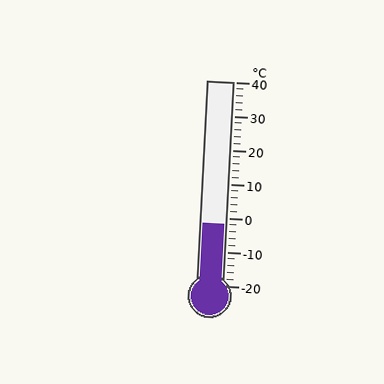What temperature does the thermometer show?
The thermometer shows approximately -2°C.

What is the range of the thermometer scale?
The thermometer scale ranges from -20°C to 40°C.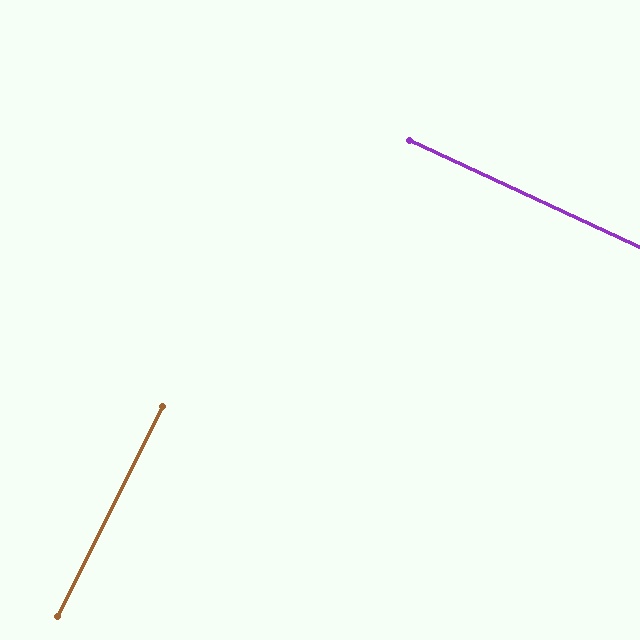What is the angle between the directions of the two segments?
Approximately 88 degrees.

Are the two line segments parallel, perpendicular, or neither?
Perpendicular — they meet at approximately 88°.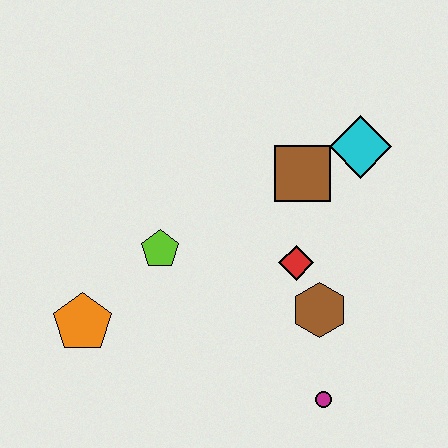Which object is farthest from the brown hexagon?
The orange pentagon is farthest from the brown hexagon.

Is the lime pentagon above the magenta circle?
Yes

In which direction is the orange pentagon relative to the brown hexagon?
The orange pentagon is to the left of the brown hexagon.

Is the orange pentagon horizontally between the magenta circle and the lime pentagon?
No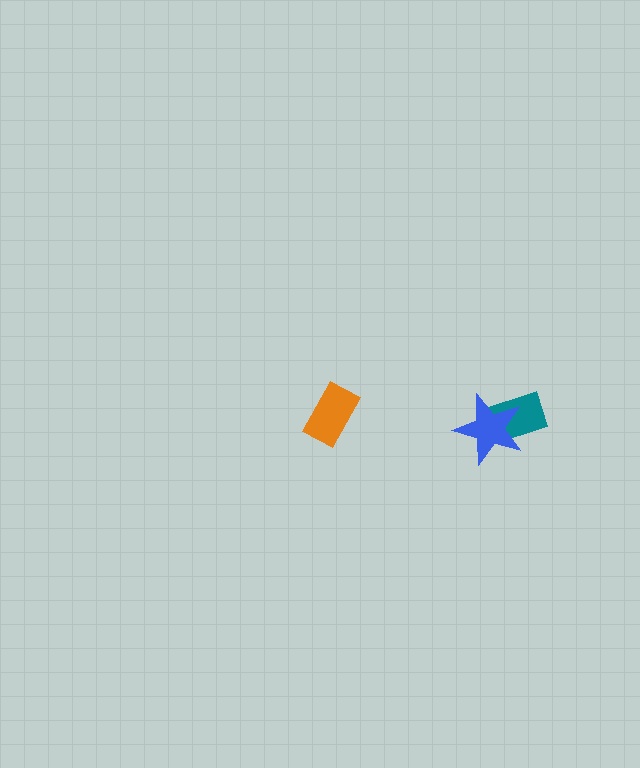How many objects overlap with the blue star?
1 object overlaps with the blue star.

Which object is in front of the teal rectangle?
The blue star is in front of the teal rectangle.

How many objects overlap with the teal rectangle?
1 object overlaps with the teal rectangle.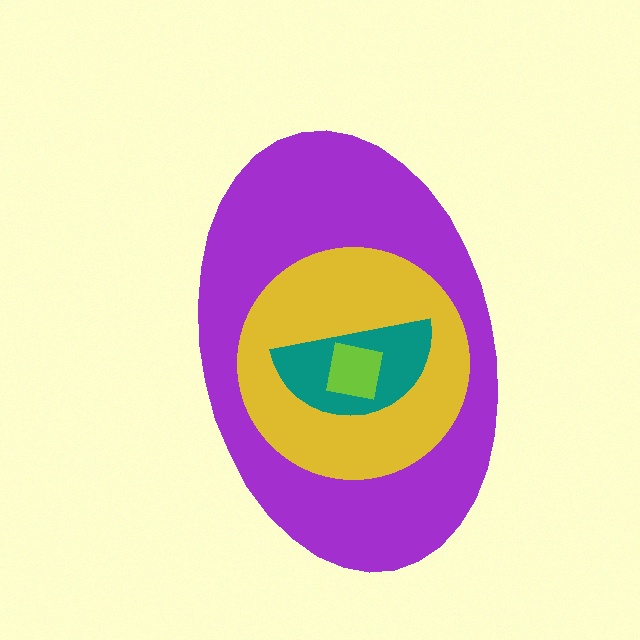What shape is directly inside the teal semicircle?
The lime square.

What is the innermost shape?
The lime square.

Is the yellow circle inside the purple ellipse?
Yes.